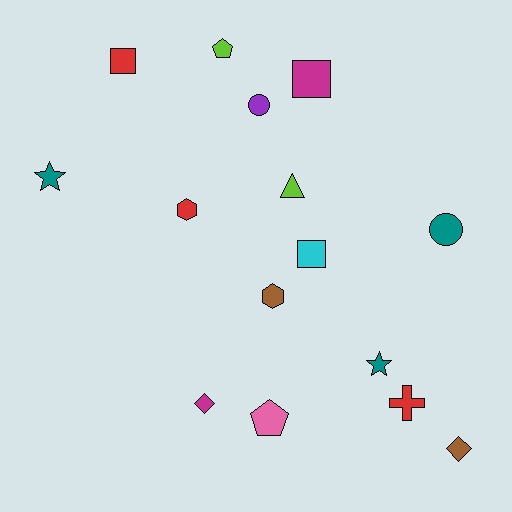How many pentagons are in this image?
There are 2 pentagons.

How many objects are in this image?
There are 15 objects.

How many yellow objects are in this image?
There are no yellow objects.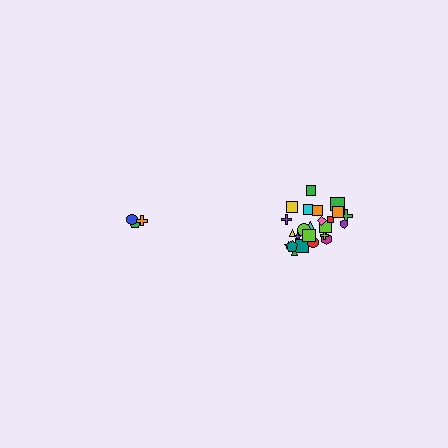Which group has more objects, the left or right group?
The right group.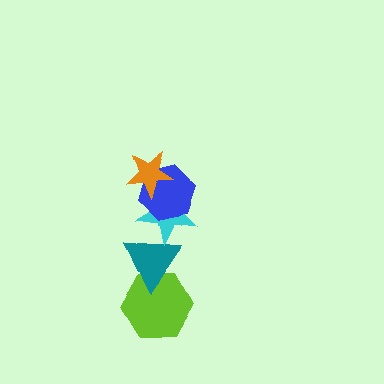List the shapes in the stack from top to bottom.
From top to bottom: the orange star, the blue hexagon, the cyan star, the teal triangle, the lime hexagon.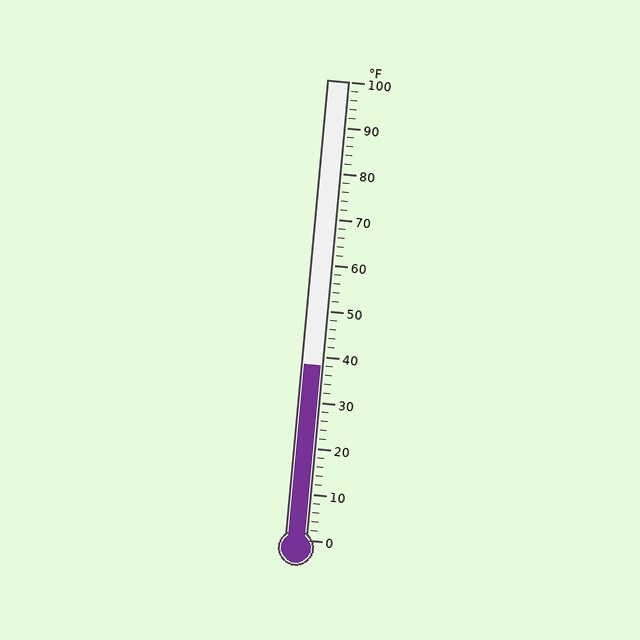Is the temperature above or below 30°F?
The temperature is above 30°F.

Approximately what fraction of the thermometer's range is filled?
The thermometer is filled to approximately 40% of its range.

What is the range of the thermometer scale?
The thermometer scale ranges from 0°F to 100°F.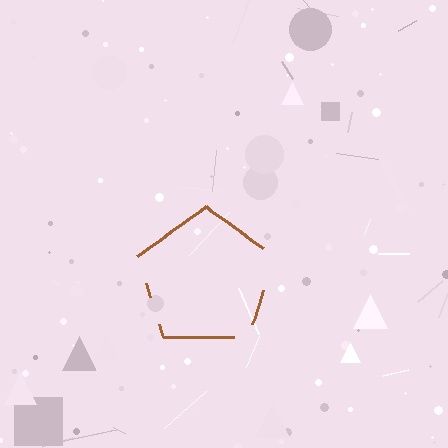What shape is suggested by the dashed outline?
The dashed outline suggests a pentagon.